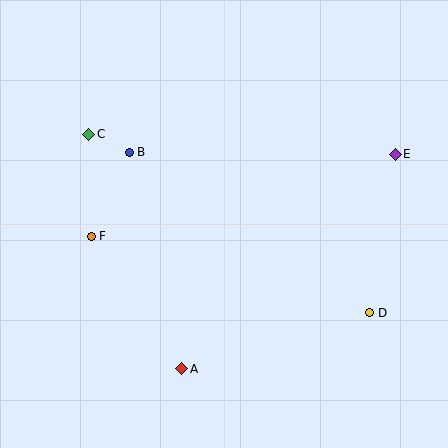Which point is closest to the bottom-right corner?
Point D is closest to the bottom-right corner.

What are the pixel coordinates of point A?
Point A is at (182, 369).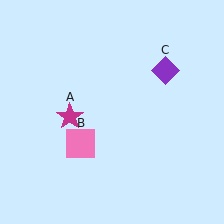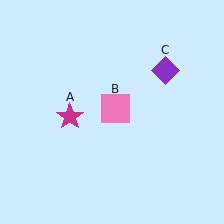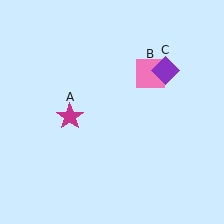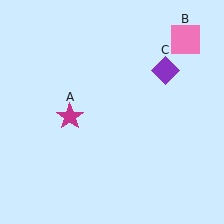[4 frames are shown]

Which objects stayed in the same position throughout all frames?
Magenta star (object A) and purple diamond (object C) remained stationary.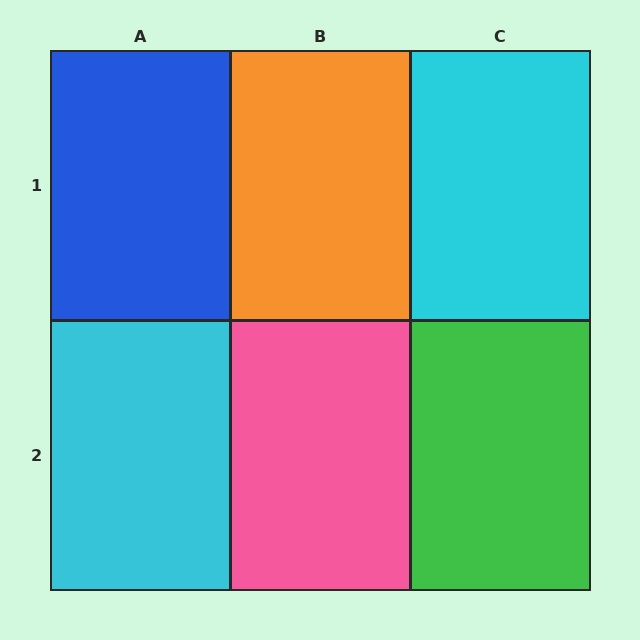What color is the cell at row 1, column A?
Blue.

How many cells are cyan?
2 cells are cyan.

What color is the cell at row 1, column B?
Orange.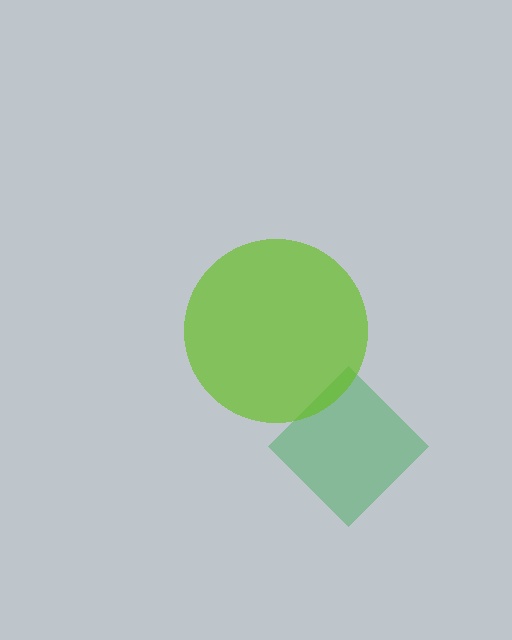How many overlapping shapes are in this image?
There are 2 overlapping shapes in the image.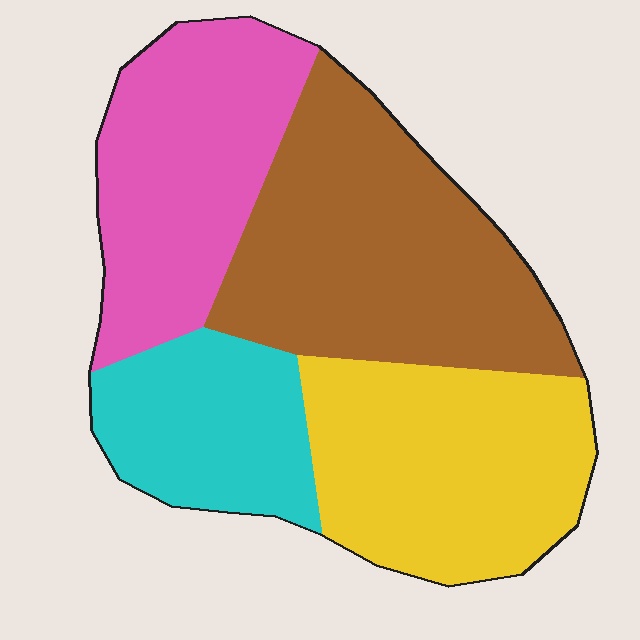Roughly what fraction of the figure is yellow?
Yellow takes up about one quarter (1/4) of the figure.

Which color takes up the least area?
Cyan, at roughly 15%.